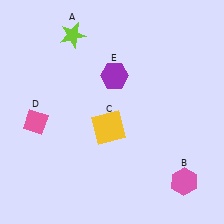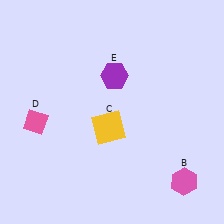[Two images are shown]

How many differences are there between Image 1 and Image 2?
There is 1 difference between the two images.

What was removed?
The lime star (A) was removed in Image 2.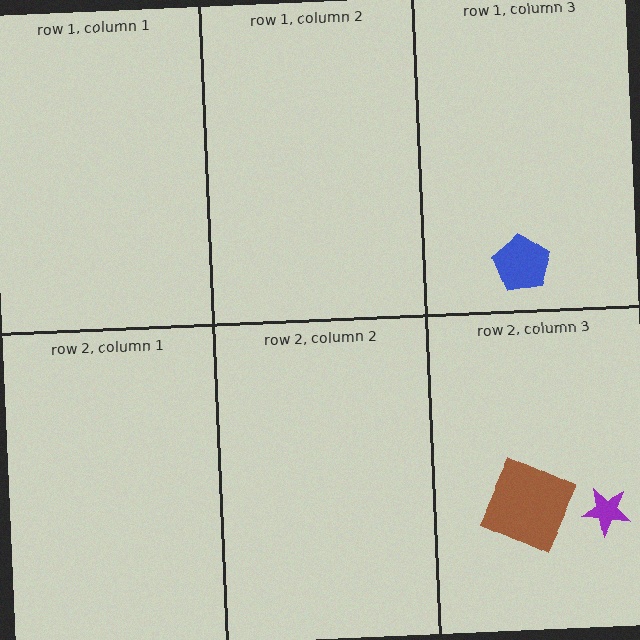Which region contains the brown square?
The row 2, column 3 region.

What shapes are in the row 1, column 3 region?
The blue pentagon.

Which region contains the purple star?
The row 2, column 3 region.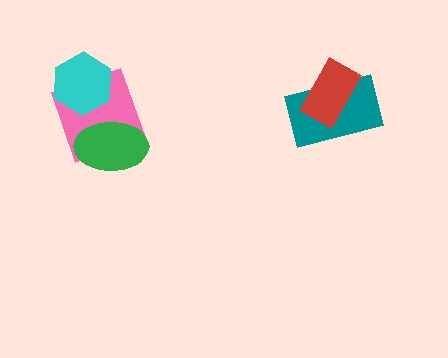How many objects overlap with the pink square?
2 objects overlap with the pink square.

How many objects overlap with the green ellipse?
1 object overlaps with the green ellipse.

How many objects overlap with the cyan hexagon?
1 object overlaps with the cyan hexagon.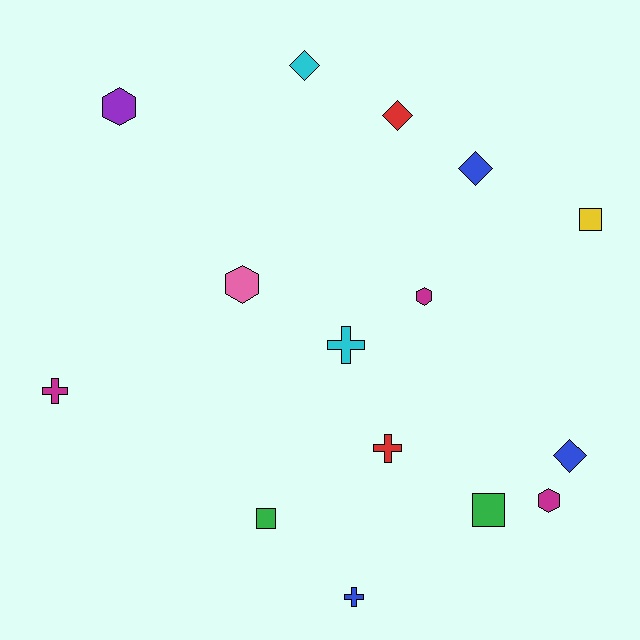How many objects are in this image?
There are 15 objects.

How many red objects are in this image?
There are 2 red objects.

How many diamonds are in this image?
There are 4 diamonds.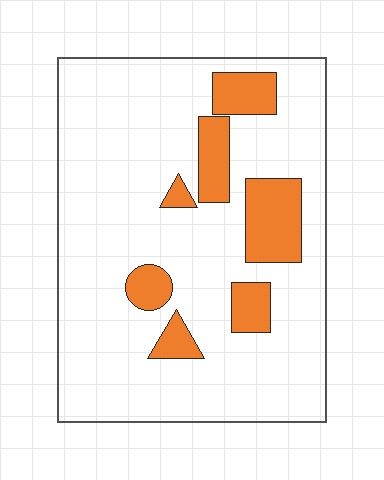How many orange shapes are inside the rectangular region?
7.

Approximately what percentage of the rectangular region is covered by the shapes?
Approximately 15%.